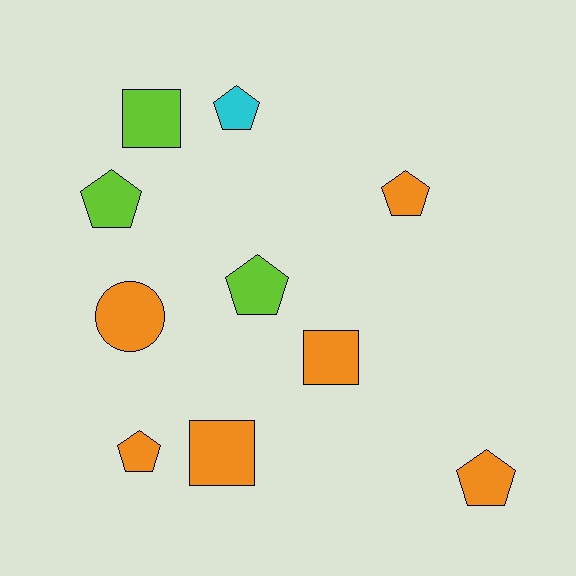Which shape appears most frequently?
Pentagon, with 6 objects.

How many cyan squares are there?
There are no cyan squares.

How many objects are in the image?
There are 10 objects.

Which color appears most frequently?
Orange, with 6 objects.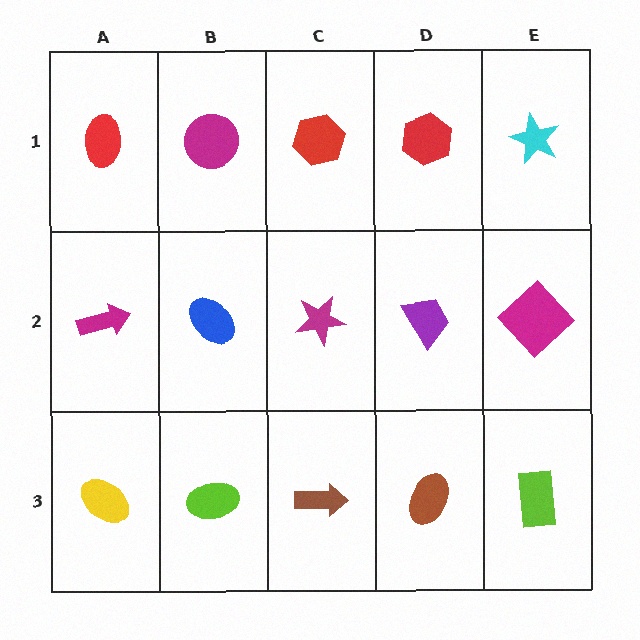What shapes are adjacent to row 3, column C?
A magenta star (row 2, column C), a lime ellipse (row 3, column B), a brown ellipse (row 3, column D).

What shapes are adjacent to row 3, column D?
A purple trapezoid (row 2, column D), a brown arrow (row 3, column C), a lime rectangle (row 3, column E).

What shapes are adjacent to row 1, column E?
A magenta diamond (row 2, column E), a red hexagon (row 1, column D).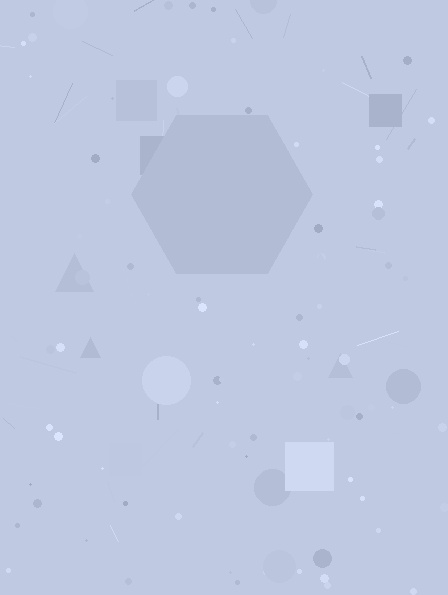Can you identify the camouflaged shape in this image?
The camouflaged shape is a hexagon.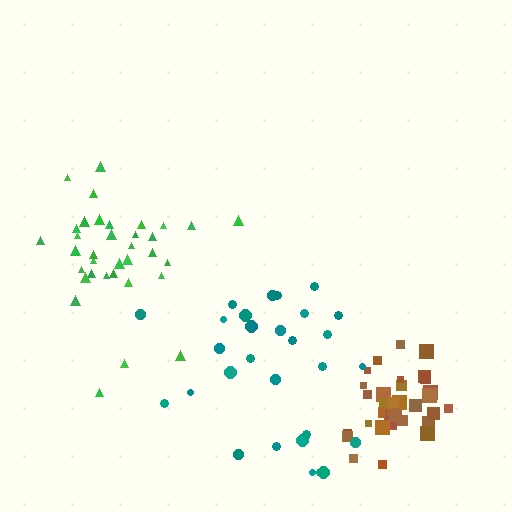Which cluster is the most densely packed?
Brown.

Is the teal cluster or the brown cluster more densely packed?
Brown.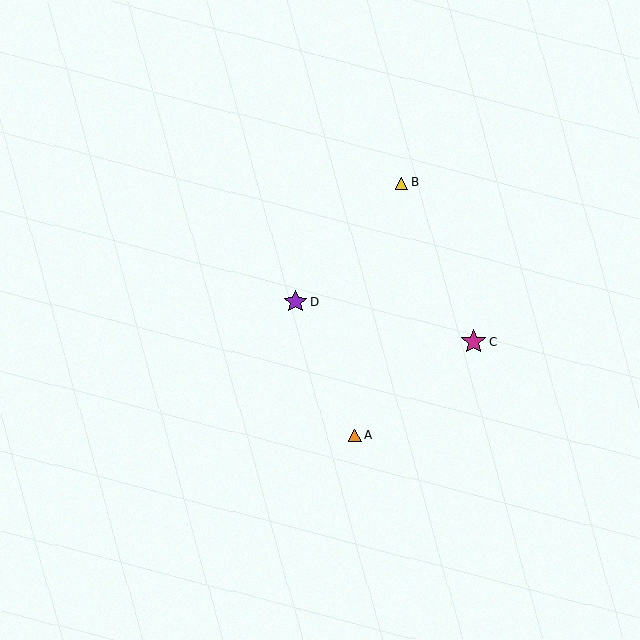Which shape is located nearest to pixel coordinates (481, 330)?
The magenta star (labeled C) at (474, 342) is nearest to that location.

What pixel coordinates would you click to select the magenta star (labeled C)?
Click at (474, 342) to select the magenta star C.